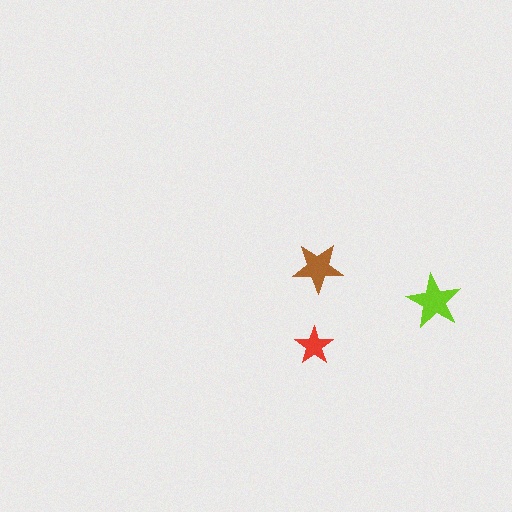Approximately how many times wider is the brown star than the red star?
About 1.5 times wider.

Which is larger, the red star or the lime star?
The lime one.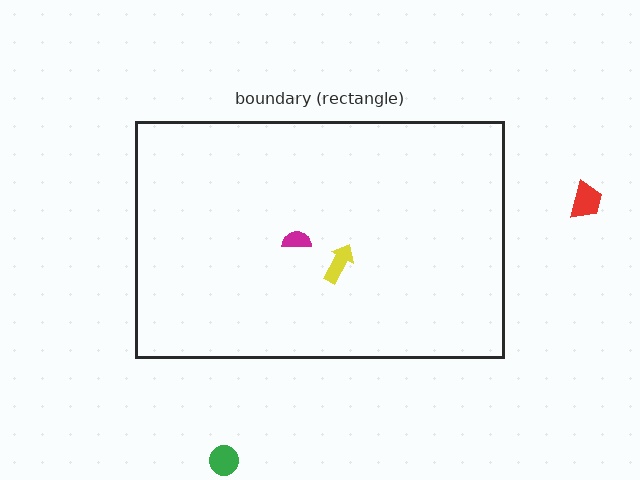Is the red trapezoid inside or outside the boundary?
Outside.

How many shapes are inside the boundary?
2 inside, 2 outside.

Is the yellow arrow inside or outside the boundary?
Inside.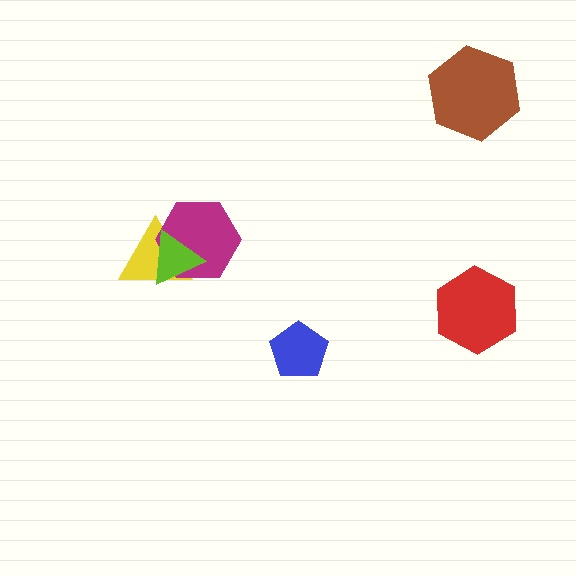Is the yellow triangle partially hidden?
Yes, it is partially covered by another shape.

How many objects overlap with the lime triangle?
2 objects overlap with the lime triangle.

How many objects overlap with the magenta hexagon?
2 objects overlap with the magenta hexagon.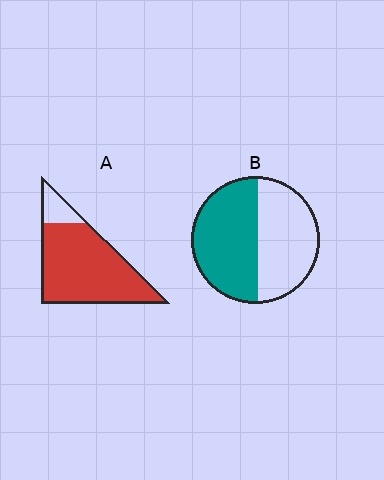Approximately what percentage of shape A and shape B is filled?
A is approximately 85% and B is approximately 50%.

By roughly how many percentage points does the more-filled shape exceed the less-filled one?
By roughly 35 percentage points (A over B).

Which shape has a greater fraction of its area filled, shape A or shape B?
Shape A.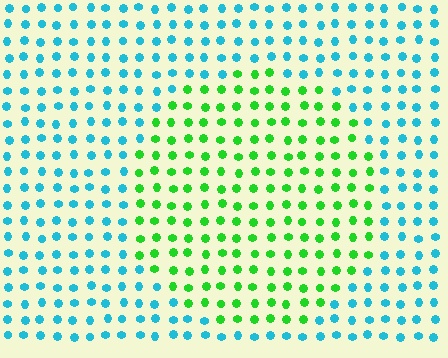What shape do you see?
I see a circle.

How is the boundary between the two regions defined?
The boundary is defined purely by a slight shift in hue (about 66 degrees). Spacing, size, and orientation are identical on both sides.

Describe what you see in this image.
The image is filled with small cyan elements in a uniform arrangement. A circle-shaped region is visible where the elements are tinted to a slightly different hue, forming a subtle color boundary.